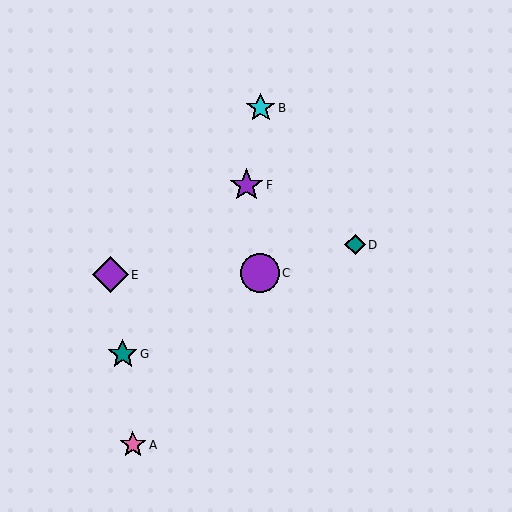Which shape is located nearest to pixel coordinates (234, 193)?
The purple star (labeled F) at (247, 185) is nearest to that location.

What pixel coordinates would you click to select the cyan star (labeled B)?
Click at (261, 108) to select the cyan star B.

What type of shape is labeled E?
Shape E is a purple diamond.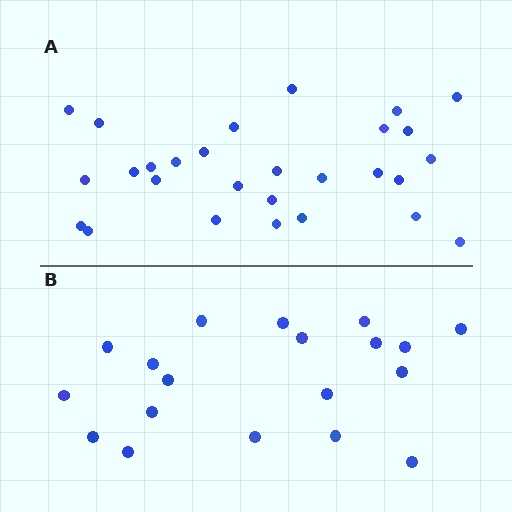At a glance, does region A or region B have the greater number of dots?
Region A (the top region) has more dots.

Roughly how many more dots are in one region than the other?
Region A has roughly 8 or so more dots than region B.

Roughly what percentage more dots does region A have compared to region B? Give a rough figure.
About 45% more.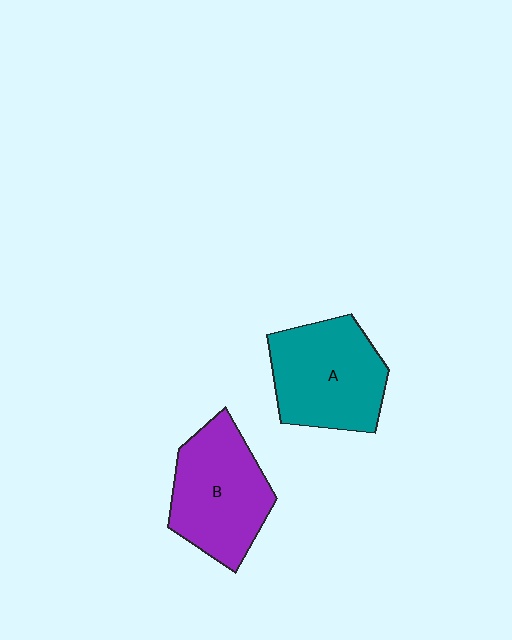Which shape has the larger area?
Shape A (teal).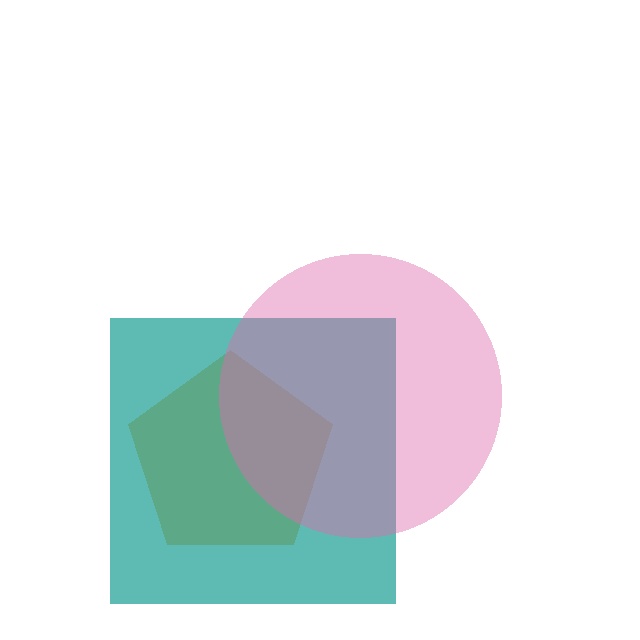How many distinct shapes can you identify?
There are 3 distinct shapes: an orange pentagon, a teal square, a pink circle.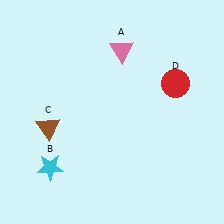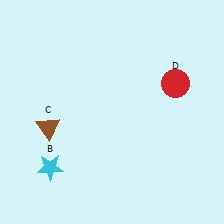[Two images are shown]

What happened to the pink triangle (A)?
The pink triangle (A) was removed in Image 2. It was in the top-right area of Image 1.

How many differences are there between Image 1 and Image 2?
There is 1 difference between the two images.